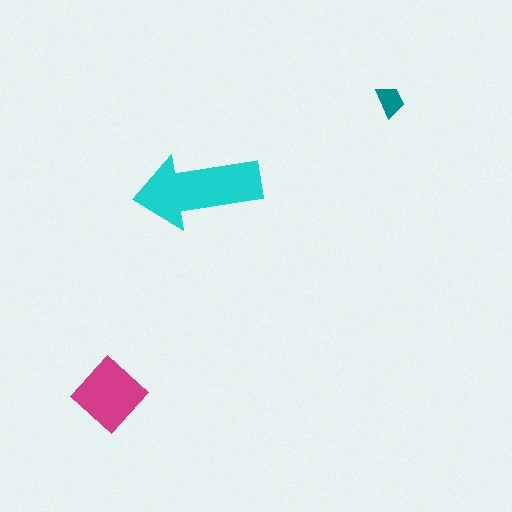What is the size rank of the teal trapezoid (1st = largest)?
3rd.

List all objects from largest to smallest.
The cyan arrow, the magenta diamond, the teal trapezoid.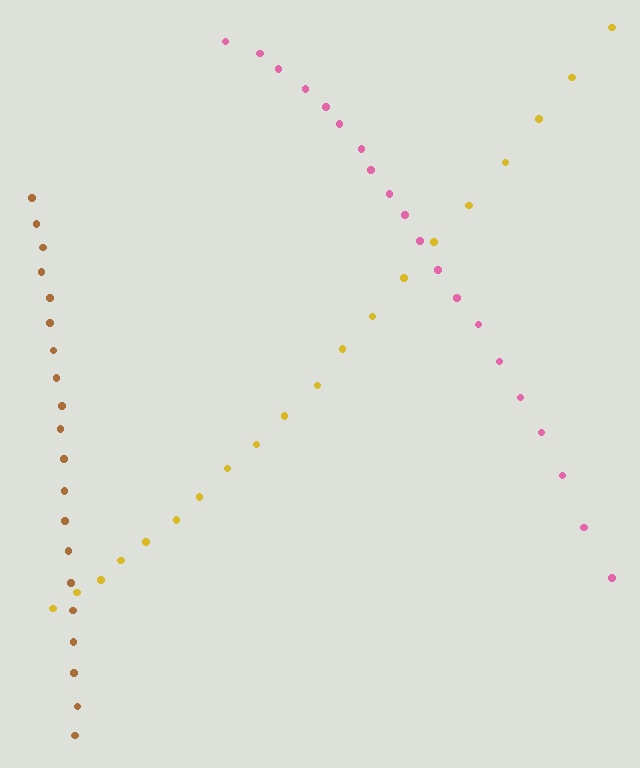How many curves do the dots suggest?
There are 3 distinct paths.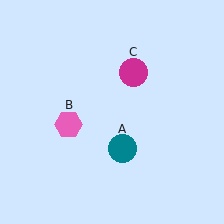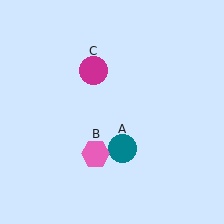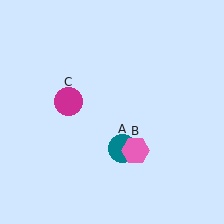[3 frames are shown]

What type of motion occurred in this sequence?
The pink hexagon (object B), magenta circle (object C) rotated counterclockwise around the center of the scene.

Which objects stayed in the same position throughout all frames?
Teal circle (object A) remained stationary.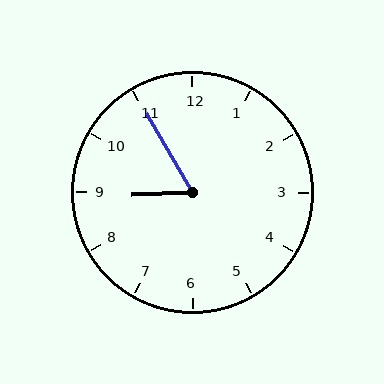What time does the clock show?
8:55.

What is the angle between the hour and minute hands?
Approximately 62 degrees.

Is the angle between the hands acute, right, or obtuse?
It is acute.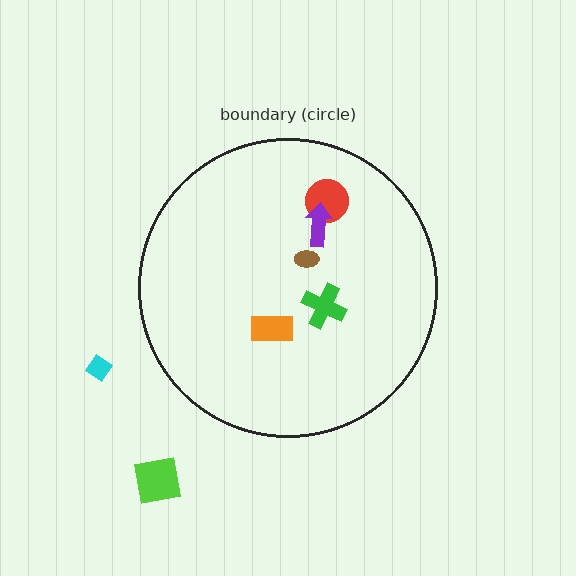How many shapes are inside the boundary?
5 inside, 2 outside.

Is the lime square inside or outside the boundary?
Outside.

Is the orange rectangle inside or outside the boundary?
Inside.